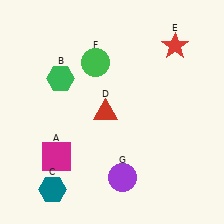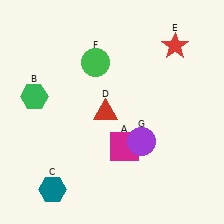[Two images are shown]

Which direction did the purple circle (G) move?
The purple circle (G) moved up.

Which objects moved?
The objects that moved are: the magenta square (A), the green hexagon (B), the purple circle (G).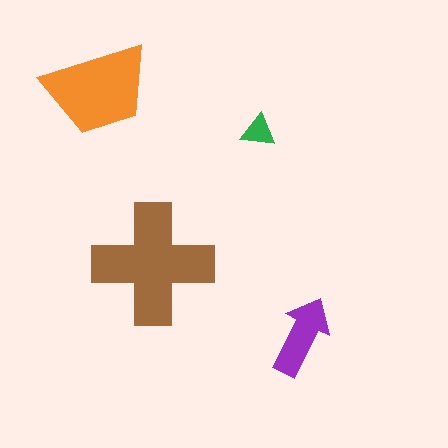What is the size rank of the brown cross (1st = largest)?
1st.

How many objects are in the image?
There are 4 objects in the image.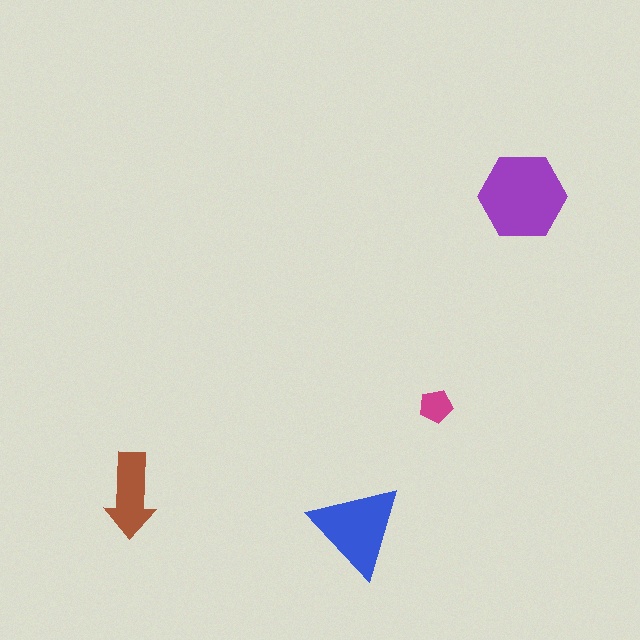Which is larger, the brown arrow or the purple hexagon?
The purple hexagon.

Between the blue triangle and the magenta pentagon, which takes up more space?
The blue triangle.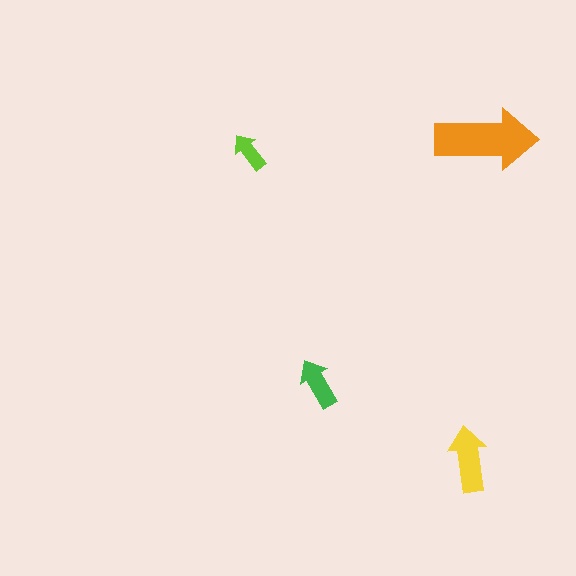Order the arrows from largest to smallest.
the orange one, the yellow one, the green one, the lime one.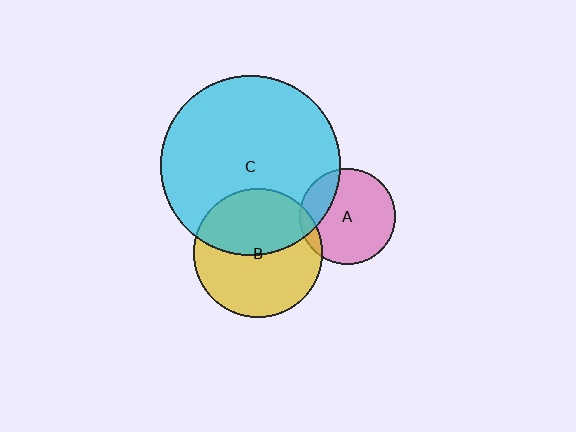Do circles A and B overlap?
Yes.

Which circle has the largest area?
Circle C (cyan).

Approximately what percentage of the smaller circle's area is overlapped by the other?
Approximately 10%.